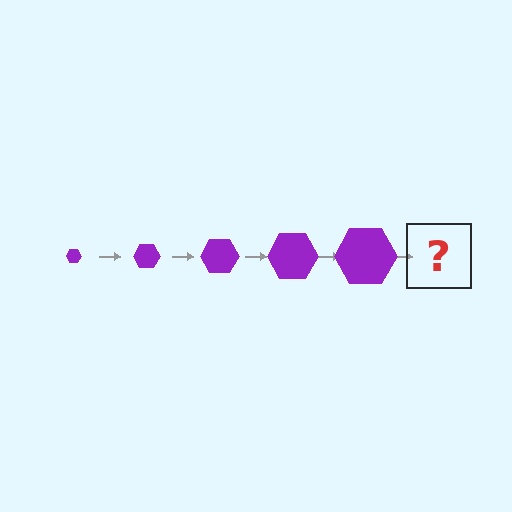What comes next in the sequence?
The next element should be a purple hexagon, larger than the previous one.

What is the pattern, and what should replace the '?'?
The pattern is that the hexagon gets progressively larger each step. The '?' should be a purple hexagon, larger than the previous one.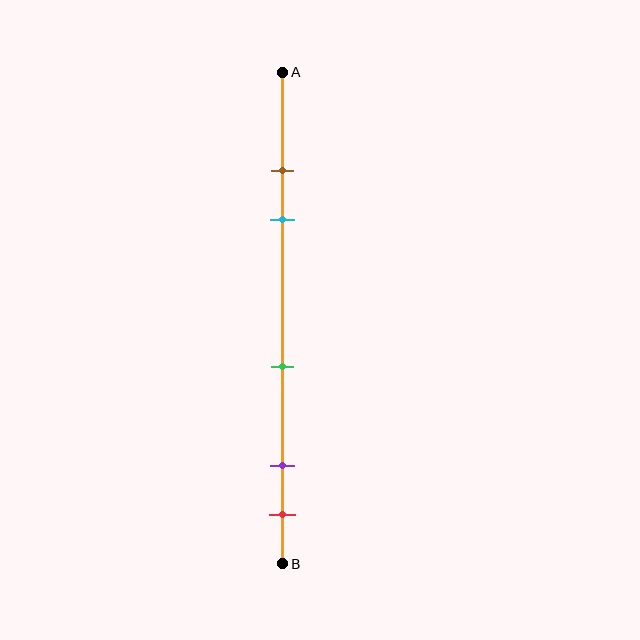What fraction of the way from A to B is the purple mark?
The purple mark is approximately 80% (0.8) of the way from A to B.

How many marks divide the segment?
There are 5 marks dividing the segment.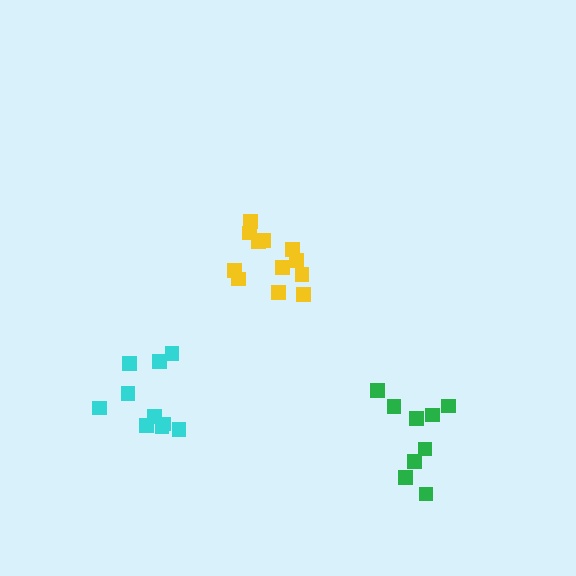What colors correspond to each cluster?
The clusters are colored: cyan, green, yellow.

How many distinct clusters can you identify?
There are 3 distinct clusters.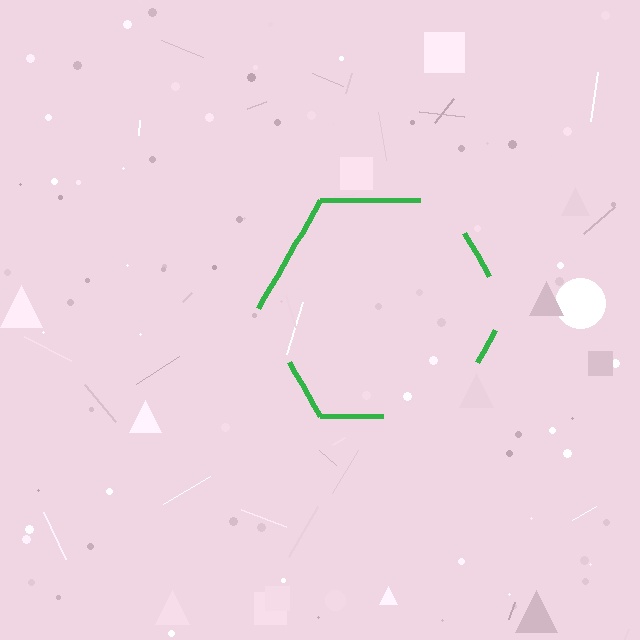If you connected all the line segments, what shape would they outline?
They would outline a hexagon.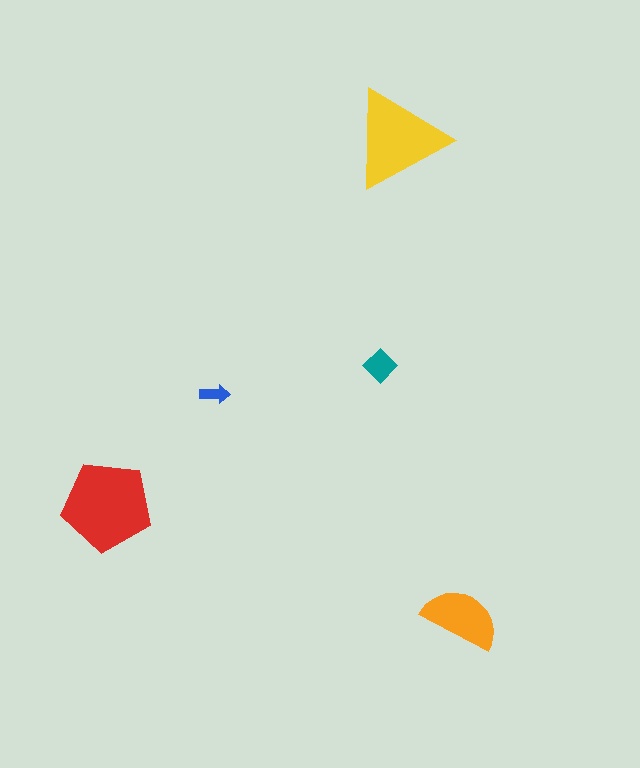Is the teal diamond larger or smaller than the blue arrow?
Larger.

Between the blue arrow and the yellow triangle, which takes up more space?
The yellow triangle.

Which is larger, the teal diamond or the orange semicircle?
The orange semicircle.